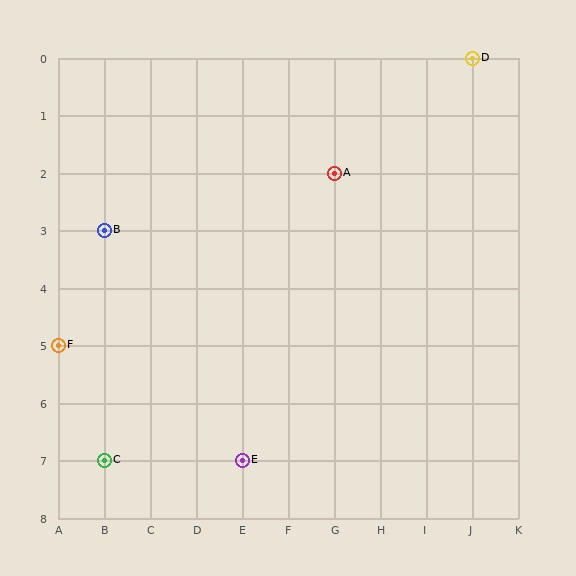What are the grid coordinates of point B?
Point B is at grid coordinates (B, 3).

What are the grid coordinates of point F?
Point F is at grid coordinates (A, 5).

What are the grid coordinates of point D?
Point D is at grid coordinates (J, 0).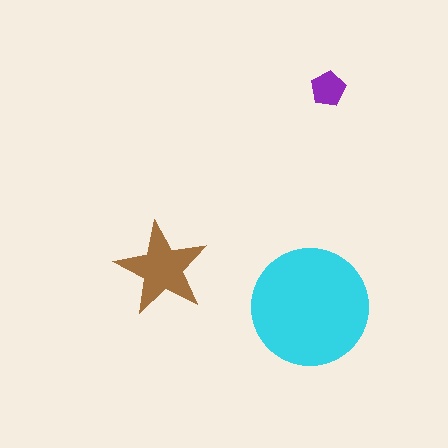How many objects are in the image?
There are 3 objects in the image.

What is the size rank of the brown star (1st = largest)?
2nd.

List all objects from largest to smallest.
The cyan circle, the brown star, the purple pentagon.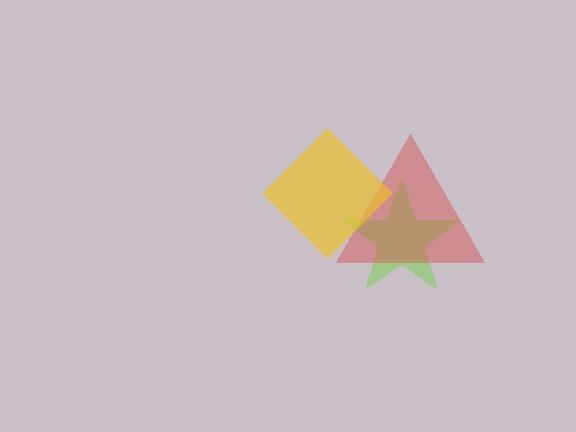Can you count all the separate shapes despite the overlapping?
Yes, there are 3 separate shapes.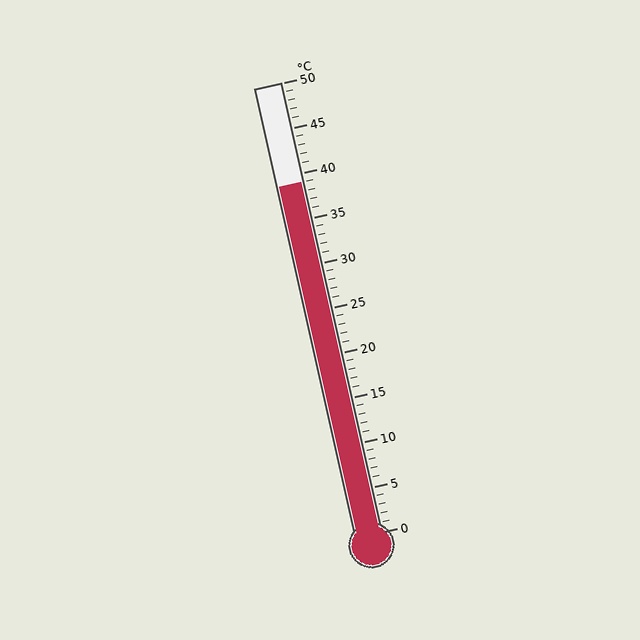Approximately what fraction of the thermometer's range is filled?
The thermometer is filled to approximately 80% of its range.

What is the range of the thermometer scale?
The thermometer scale ranges from 0°C to 50°C.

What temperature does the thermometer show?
The thermometer shows approximately 39°C.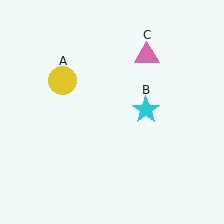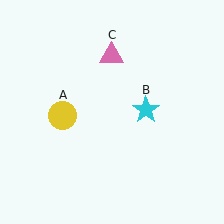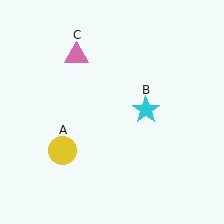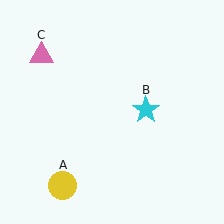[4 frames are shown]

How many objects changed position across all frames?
2 objects changed position: yellow circle (object A), pink triangle (object C).